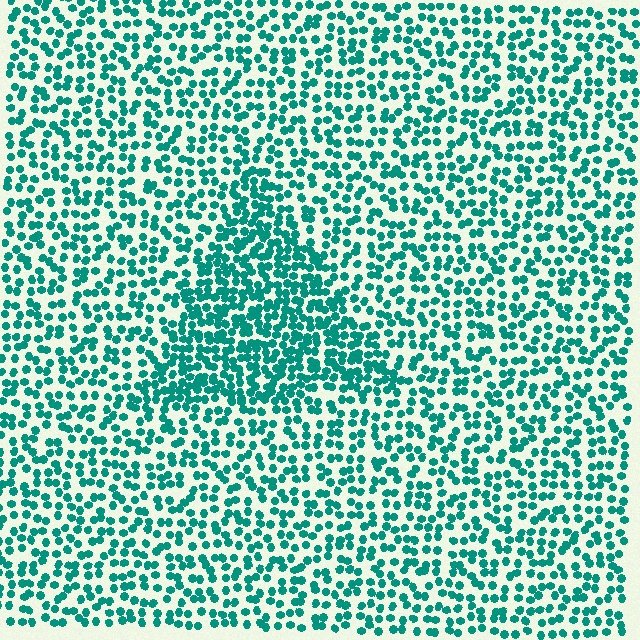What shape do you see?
I see a triangle.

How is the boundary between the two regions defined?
The boundary is defined by a change in element density (approximately 1.8x ratio). All elements are the same color, size, and shape.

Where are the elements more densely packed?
The elements are more densely packed inside the triangle boundary.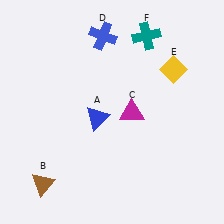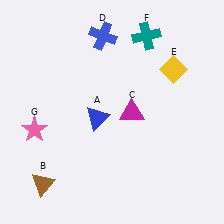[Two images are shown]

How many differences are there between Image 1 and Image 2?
There is 1 difference between the two images.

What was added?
A pink star (G) was added in Image 2.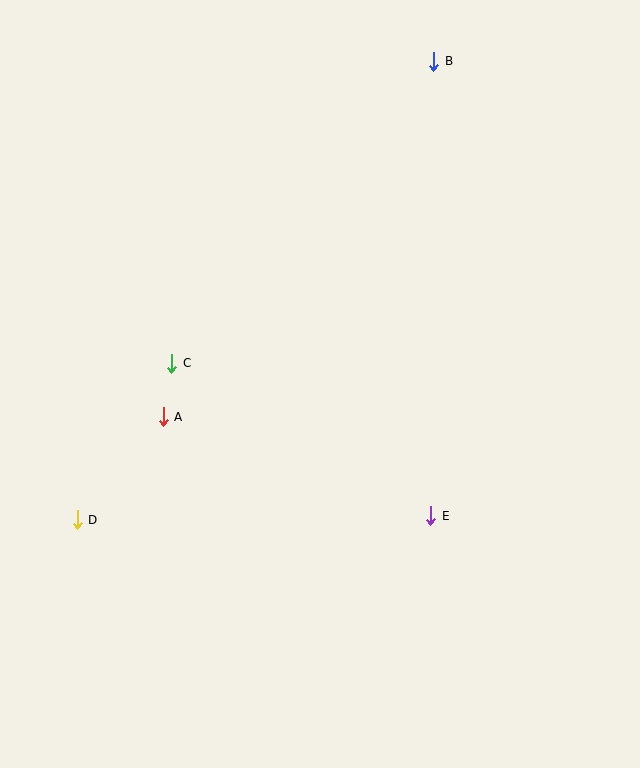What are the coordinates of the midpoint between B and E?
The midpoint between B and E is at (432, 289).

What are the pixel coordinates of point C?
Point C is at (172, 363).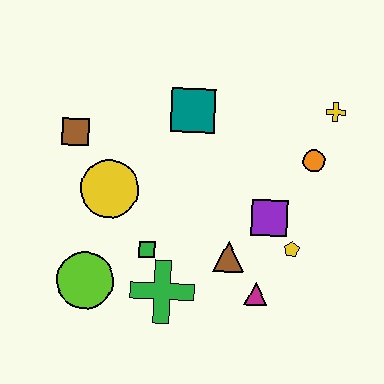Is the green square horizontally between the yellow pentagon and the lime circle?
Yes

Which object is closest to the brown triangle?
The magenta triangle is closest to the brown triangle.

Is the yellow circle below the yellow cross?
Yes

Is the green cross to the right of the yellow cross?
No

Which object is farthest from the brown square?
The yellow cross is farthest from the brown square.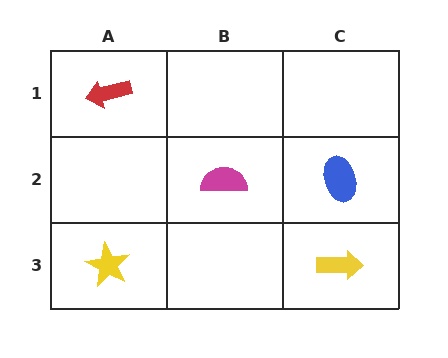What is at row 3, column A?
A yellow star.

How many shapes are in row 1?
1 shape.